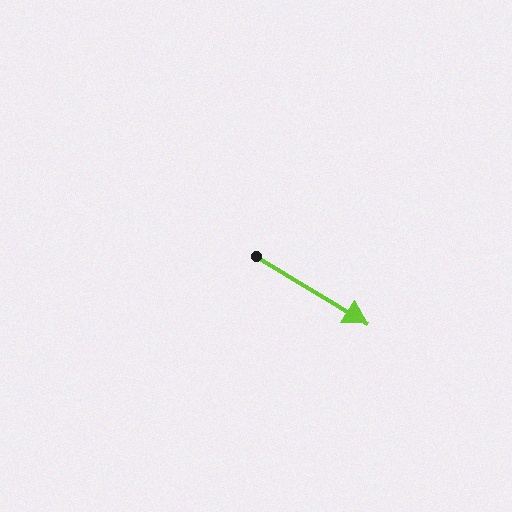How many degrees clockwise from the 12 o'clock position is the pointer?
Approximately 121 degrees.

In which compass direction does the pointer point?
Southeast.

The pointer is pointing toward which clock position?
Roughly 4 o'clock.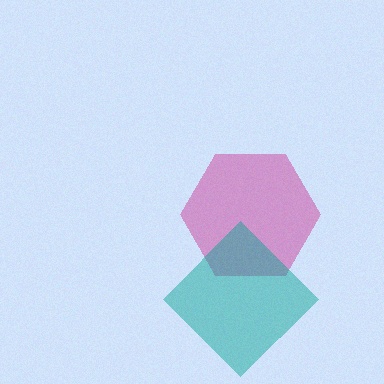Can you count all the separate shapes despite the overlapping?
Yes, there are 2 separate shapes.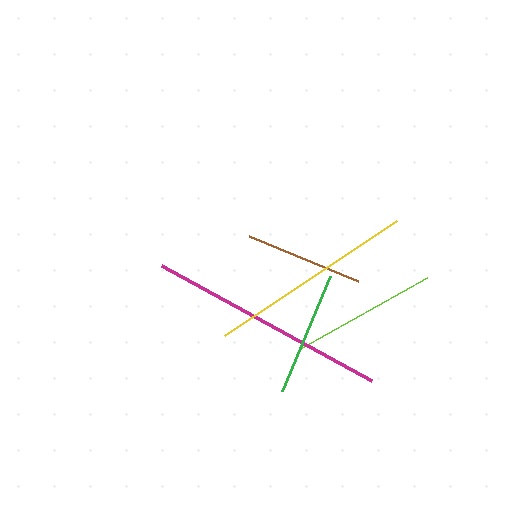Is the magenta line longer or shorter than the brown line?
The magenta line is longer than the brown line.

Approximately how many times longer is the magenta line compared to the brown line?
The magenta line is approximately 2.0 times the length of the brown line.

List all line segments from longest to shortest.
From longest to shortest: magenta, yellow, lime, green, brown.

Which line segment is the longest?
The magenta line is the longest at approximately 239 pixels.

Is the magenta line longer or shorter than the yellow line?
The magenta line is longer than the yellow line.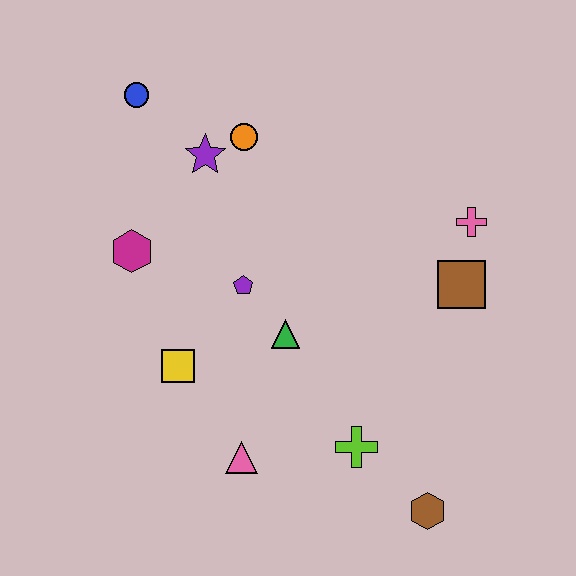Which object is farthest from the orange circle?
The brown hexagon is farthest from the orange circle.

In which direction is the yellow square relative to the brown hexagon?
The yellow square is to the left of the brown hexagon.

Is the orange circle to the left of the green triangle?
Yes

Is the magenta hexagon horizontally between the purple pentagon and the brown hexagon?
No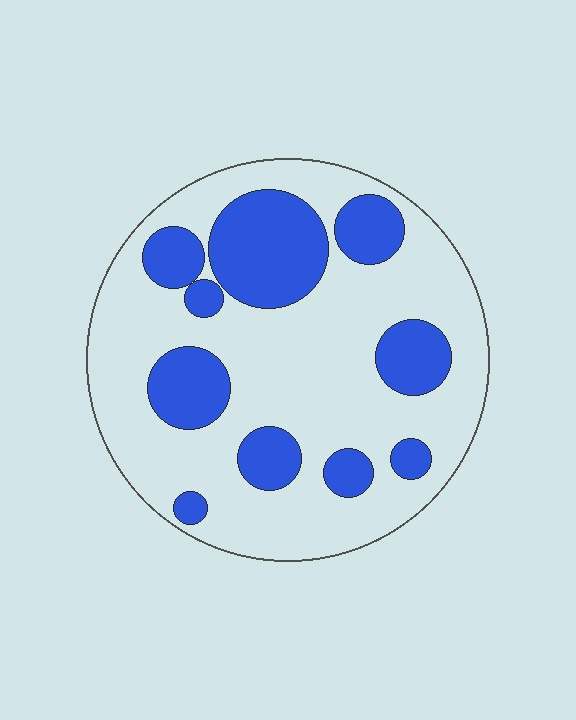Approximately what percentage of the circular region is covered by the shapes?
Approximately 30%.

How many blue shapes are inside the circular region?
10.